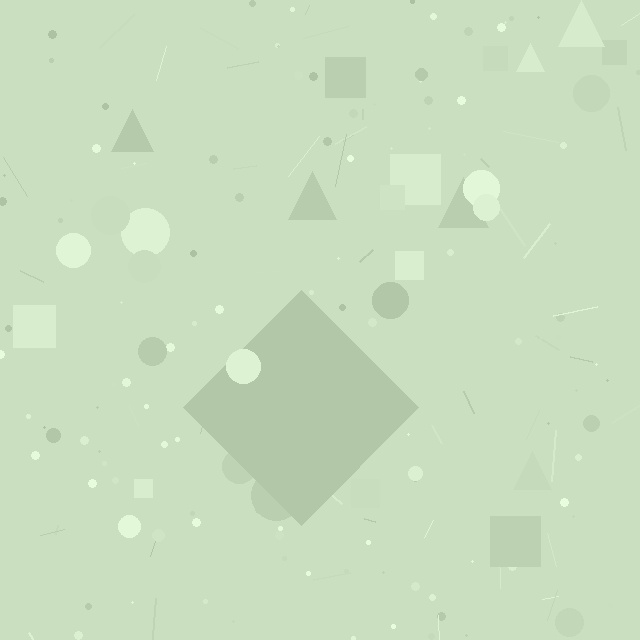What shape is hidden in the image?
A diamond is hidden in the image.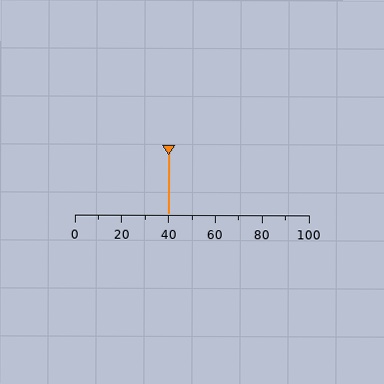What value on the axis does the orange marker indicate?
The marker indicates approximately 40.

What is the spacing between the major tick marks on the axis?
The major ticks are spaced 20 apart.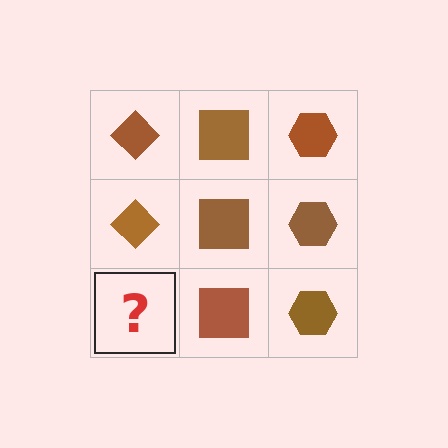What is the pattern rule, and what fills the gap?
The rule is that each column has a consistent shape. The gap should be filled with a brown diamond.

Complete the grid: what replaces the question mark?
The question mark should be replaced with a brown diamond.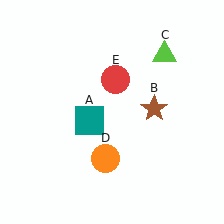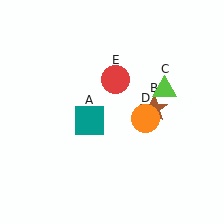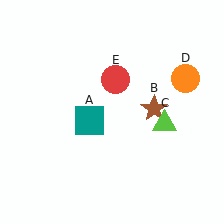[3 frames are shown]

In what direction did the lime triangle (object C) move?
The lime triangle (object C) moved down.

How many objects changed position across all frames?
2 objects changed position: lime triangle (object C), orange circle (object D).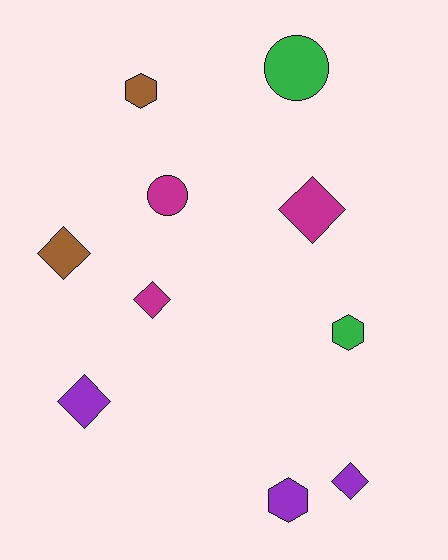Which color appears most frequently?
Purple, with 3 objects.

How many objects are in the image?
There are 10 objects.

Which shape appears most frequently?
Diamond, with 5 objects.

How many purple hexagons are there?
There is 1 purple hexagon.